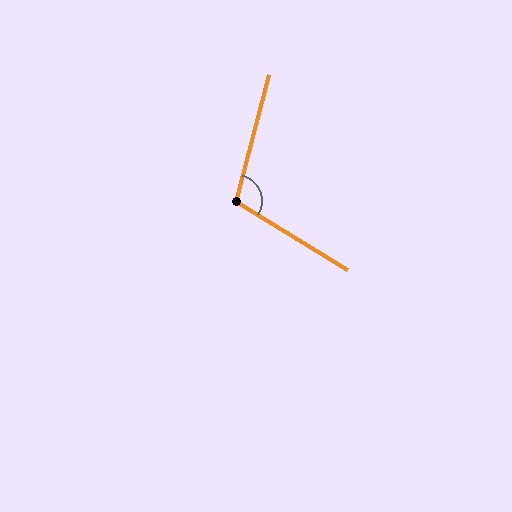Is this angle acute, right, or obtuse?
It is obtuse.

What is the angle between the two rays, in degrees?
Approximately 107 degrees.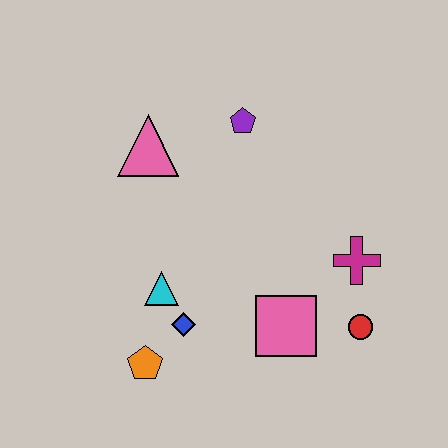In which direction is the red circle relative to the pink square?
The red circle is to the right of the pink square.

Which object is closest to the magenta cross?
The red circle is closest to the magenta cross.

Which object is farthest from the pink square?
The pink triangle is farthest from the pink square.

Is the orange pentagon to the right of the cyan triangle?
No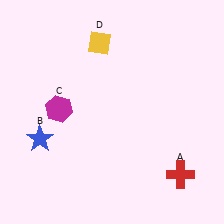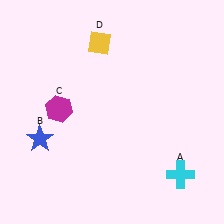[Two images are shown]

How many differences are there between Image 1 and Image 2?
There is 1 difference between the two images.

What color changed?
The cross (A) changed from red in Image 1 to cyan in Image 2.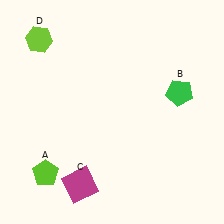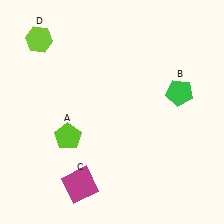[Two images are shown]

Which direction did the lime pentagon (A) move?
The lime pentagon (A) moved up.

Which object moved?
The lime pentagon (A) moved up.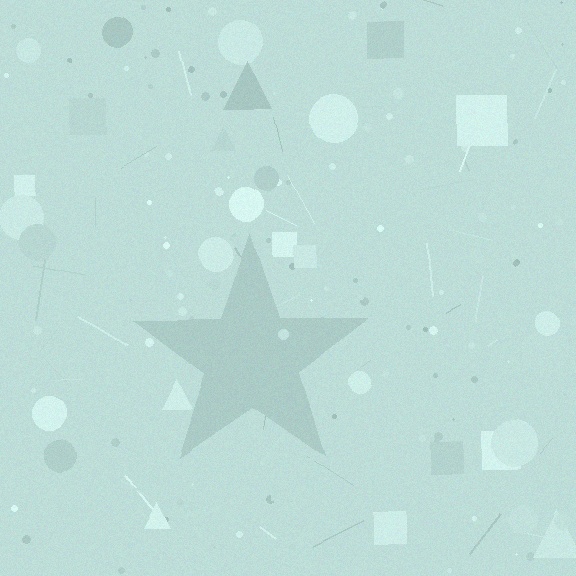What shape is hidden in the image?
A star is hidden in the image.